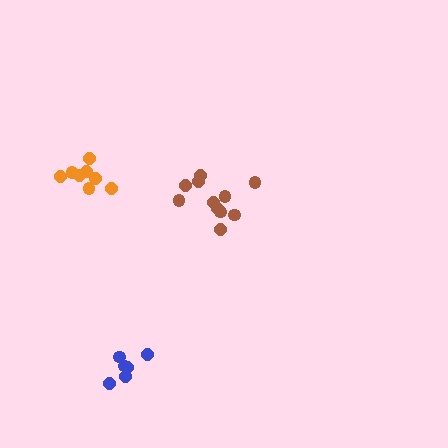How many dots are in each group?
Group 1: 11 dots, Group 2: 6 dots, Group 3: 8 dots (25 total).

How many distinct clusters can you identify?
There are 3 distinct clusters.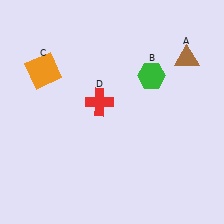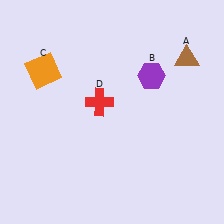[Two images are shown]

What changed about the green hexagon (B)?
In Image 1, B is green. In Image 2, it changed to purple.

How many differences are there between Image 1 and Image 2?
There is 1 difference between the two images.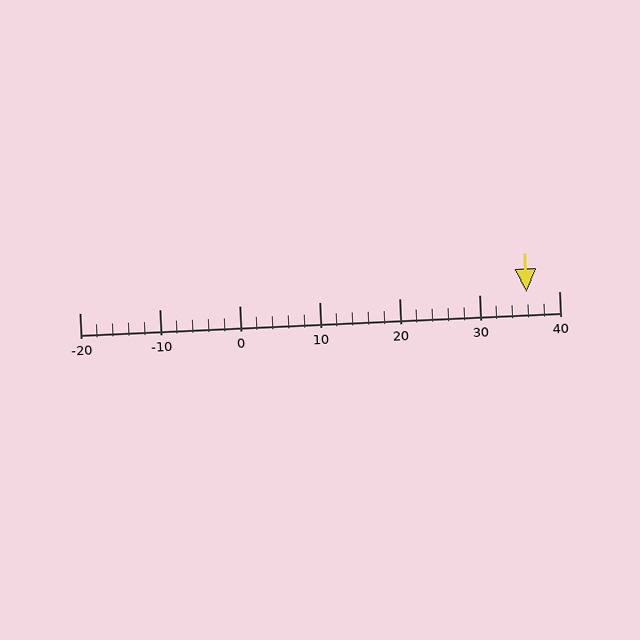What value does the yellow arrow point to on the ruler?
The yellow arrow points to approximately 36.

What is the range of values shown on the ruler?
The ruler shows values from -20 to 40.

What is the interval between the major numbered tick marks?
The major tick marks are spaced 10 units apart.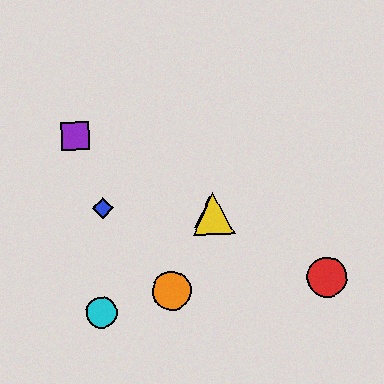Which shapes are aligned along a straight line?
The red circle, the green triangle, the yellow triangle, the purple square are aligned along a straight line.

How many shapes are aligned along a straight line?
4 shapes (the red circle, the green triangle, the yellow triangle, the purple square) are aligned along a straight line.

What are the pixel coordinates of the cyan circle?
The cyan circle is at (102, 313).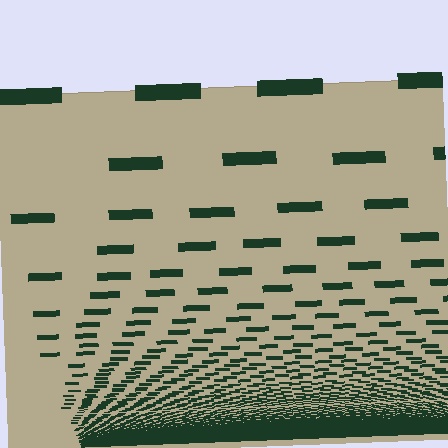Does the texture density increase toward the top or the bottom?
Density increases toward the bottom.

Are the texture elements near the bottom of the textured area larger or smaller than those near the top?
Smaller. The gradient is inverted — elements near the bottom are smaller and denser.